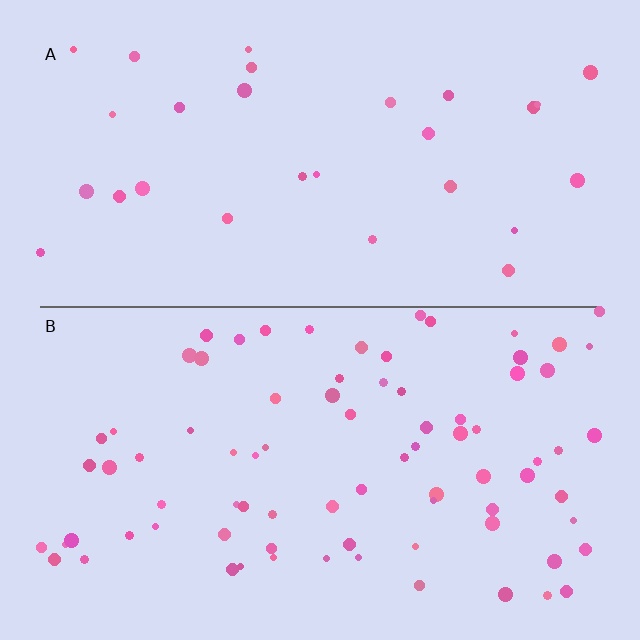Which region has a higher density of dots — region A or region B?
B (the bottom).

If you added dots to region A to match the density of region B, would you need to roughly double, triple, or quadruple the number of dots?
Approximately triple.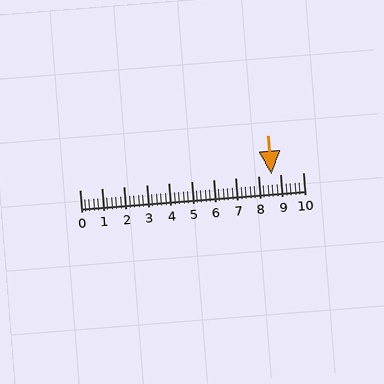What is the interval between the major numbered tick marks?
The major tick marks are spaced 1 units apart.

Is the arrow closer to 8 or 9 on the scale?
The arrow is closer to 9.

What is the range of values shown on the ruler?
The ruler shows values from 0 to 10.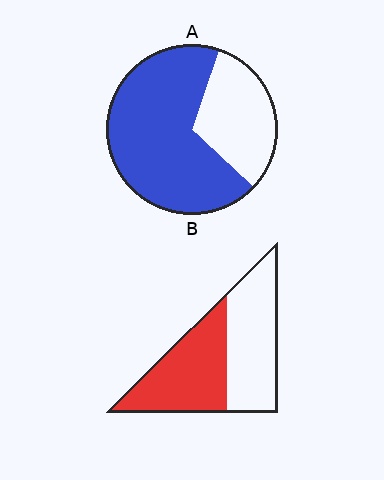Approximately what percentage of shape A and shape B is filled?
A is approximately 70% and B is approximately 50%.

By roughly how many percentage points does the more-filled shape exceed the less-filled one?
By roughly 20 percentage points (A over B).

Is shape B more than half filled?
Roughly half.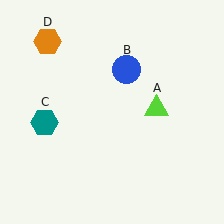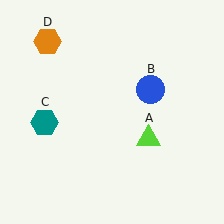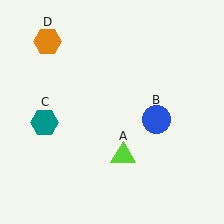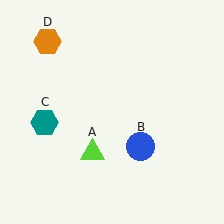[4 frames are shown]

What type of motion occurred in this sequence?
The lime triangle (object A), blue circle (object B) rotated clockwise around the center of the scene.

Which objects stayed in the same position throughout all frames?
Teal hexagon (object C) and orange hexagon (object D) remained stationary.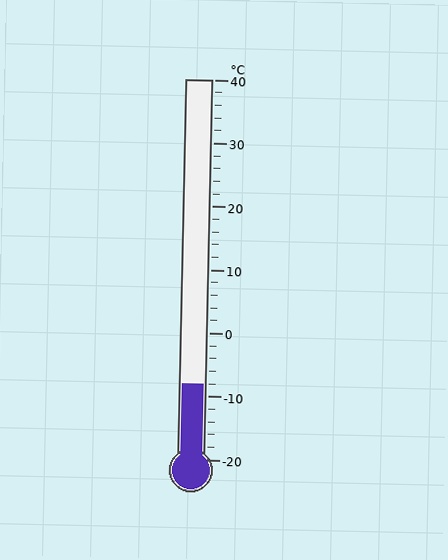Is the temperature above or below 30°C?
The temperature is below 30°C.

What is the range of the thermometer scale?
The thermometer scale ranges from -20°C to 40°C.